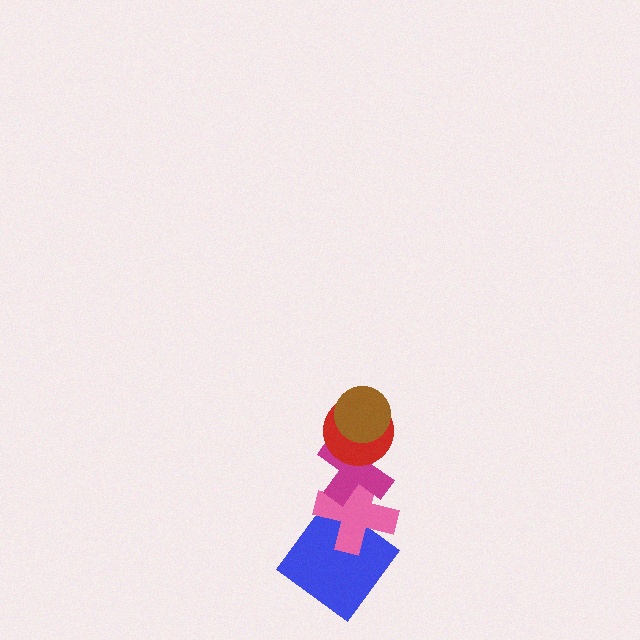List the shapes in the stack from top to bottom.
From top to bottom: the brown circle, the red circle, the magenta cross, the pink cross, the blue diamond.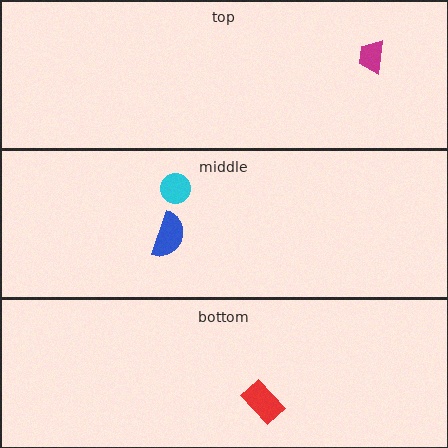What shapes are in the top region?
The magenta trapezoid.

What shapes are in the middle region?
The cyan circle, the blue semicircle.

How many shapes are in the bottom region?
1.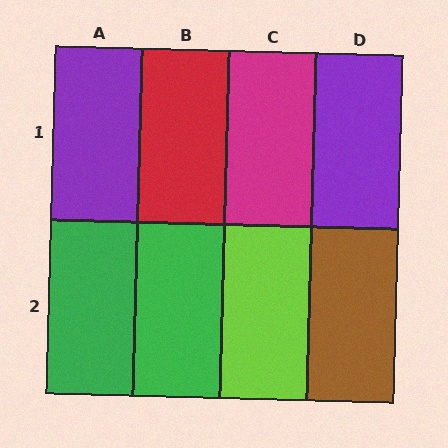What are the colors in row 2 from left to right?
Green, green, lime, brown.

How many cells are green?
2 cells are green.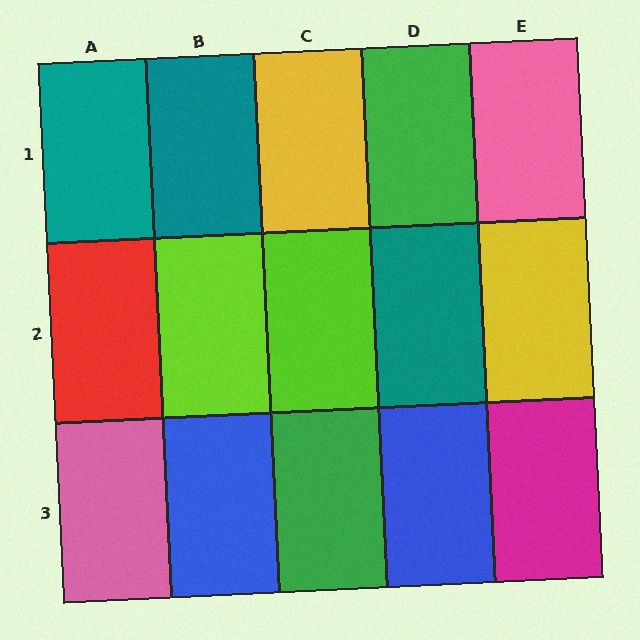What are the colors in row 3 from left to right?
Pink, blue, green, blue, magenta.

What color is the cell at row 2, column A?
Red.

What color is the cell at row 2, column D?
Teal.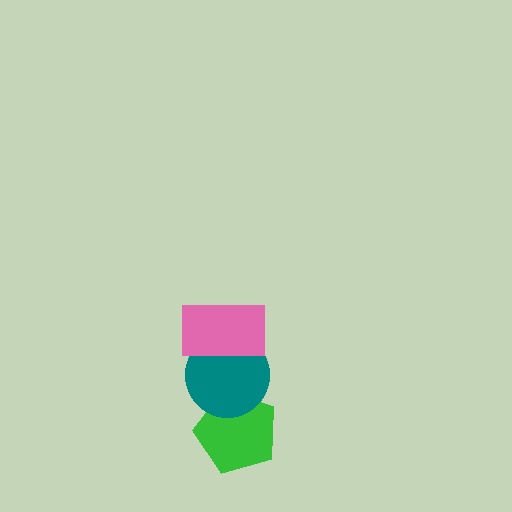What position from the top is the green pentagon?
The green pentagon is 3rd from the top.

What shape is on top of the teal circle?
The pink rectangle is on top of the teal circle.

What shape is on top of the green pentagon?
The teal circle is on top of the green pentagon.